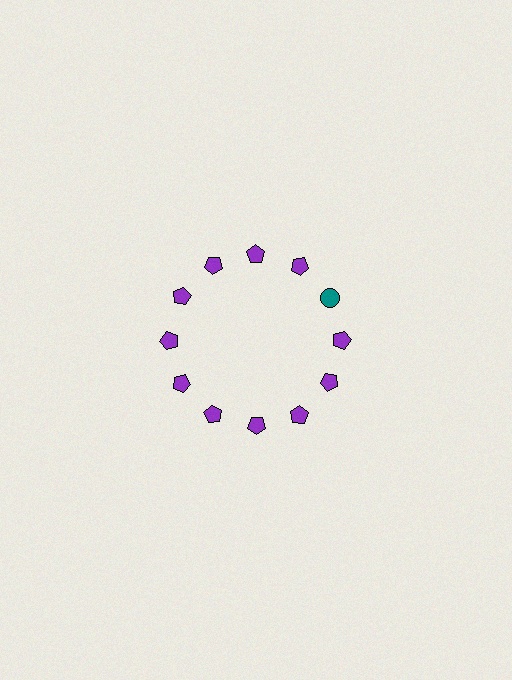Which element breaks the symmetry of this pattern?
The teal circle at roughly the 2 o'clock position breaks the symmetry. All other shapes are purple pentagons.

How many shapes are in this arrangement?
There are 12 shapes arranged in a ring pattern.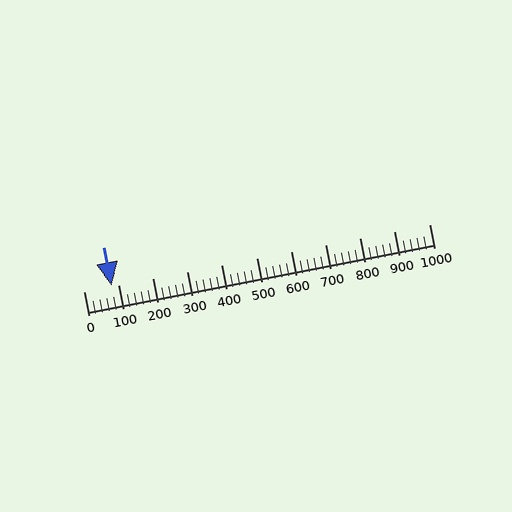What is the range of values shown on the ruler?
The ruler shows values from 0 to 1000.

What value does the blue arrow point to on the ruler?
The blue arrow points to approximately 82.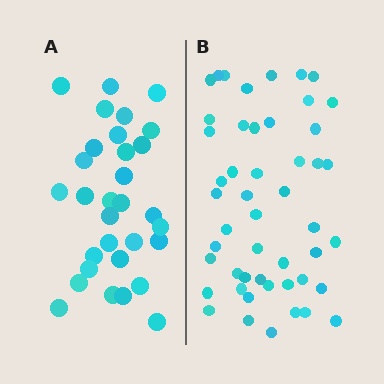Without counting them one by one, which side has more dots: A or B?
Region B (the right region) has more dots.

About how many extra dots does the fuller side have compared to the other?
Region B has approximately 20 more dots than region A.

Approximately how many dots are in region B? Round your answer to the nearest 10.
About 50 dots. (The exact count is 49, which rounds to 50.)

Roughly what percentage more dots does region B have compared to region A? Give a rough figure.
About 60% more.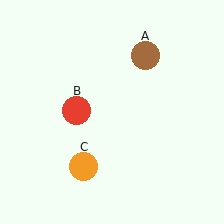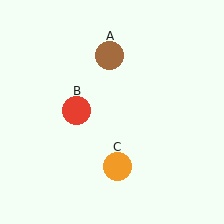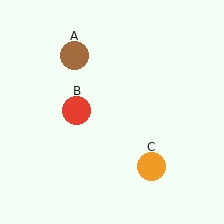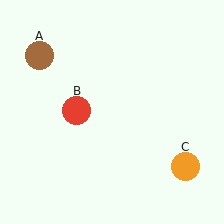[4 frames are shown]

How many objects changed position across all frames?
2 objects changed position: brown circle (object A), orange circle (object C).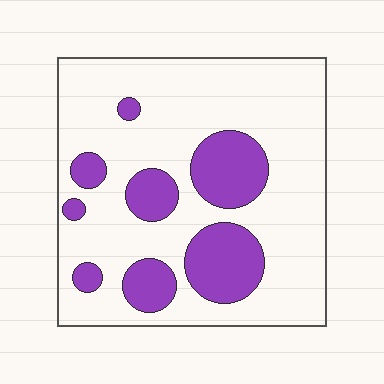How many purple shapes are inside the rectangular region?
8.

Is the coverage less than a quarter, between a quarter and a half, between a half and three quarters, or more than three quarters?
Less than a quarter.